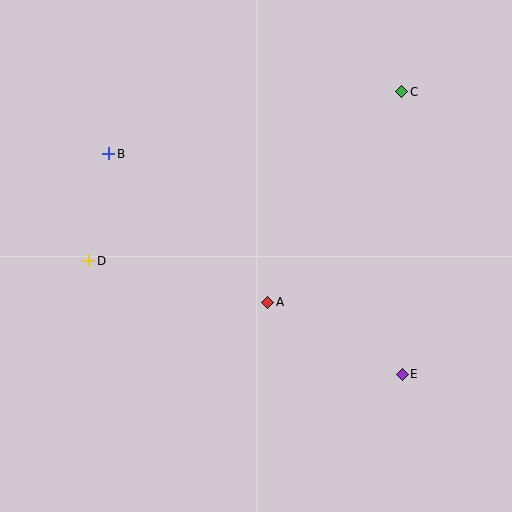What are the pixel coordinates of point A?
Point A is at (268, 302).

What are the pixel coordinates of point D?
Point D is at (89, 261).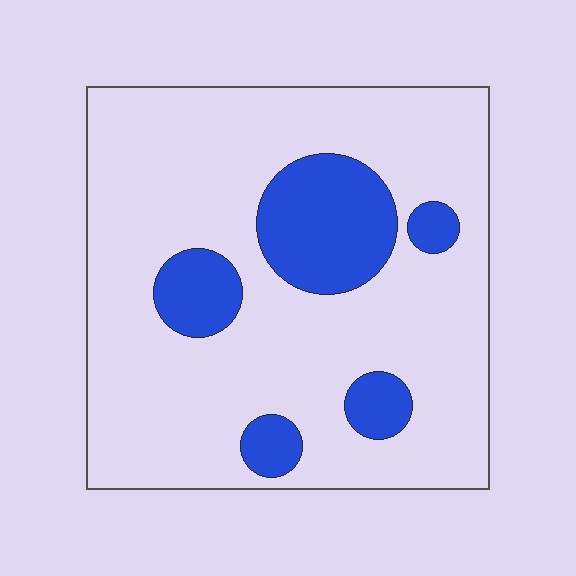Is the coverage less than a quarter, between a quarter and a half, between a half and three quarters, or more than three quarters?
Less than a quarter.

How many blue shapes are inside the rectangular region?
5.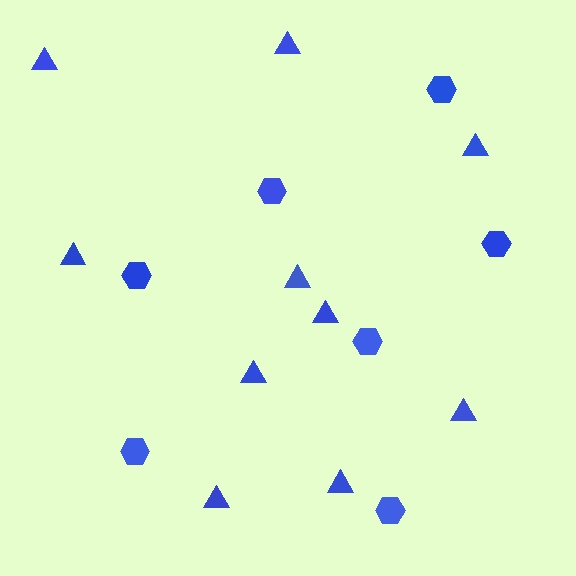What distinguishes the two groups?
There are 2 groups: one group of triangles (10) and one group of hexagons (7).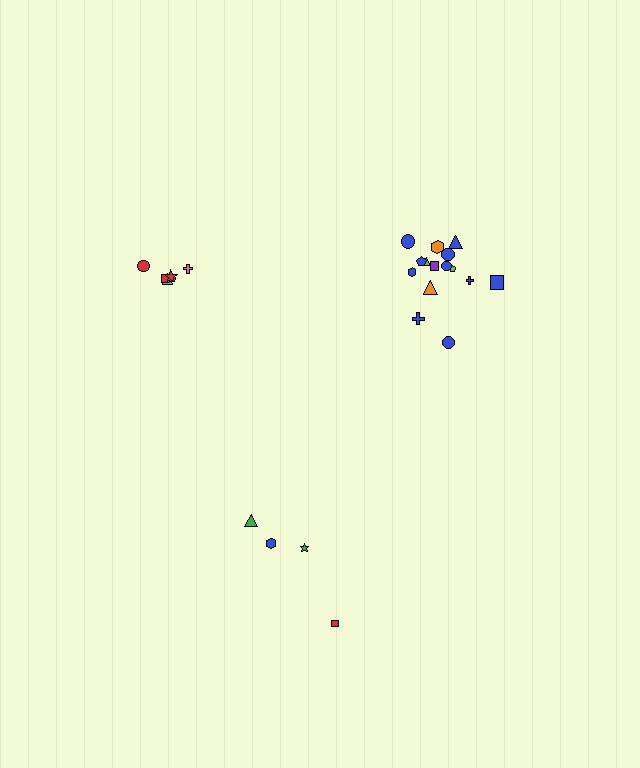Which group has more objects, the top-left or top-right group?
The top-right group.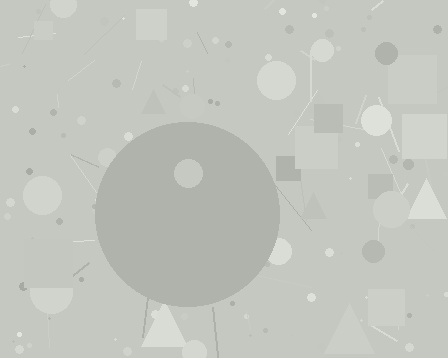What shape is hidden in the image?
A circle is hidden in the image.